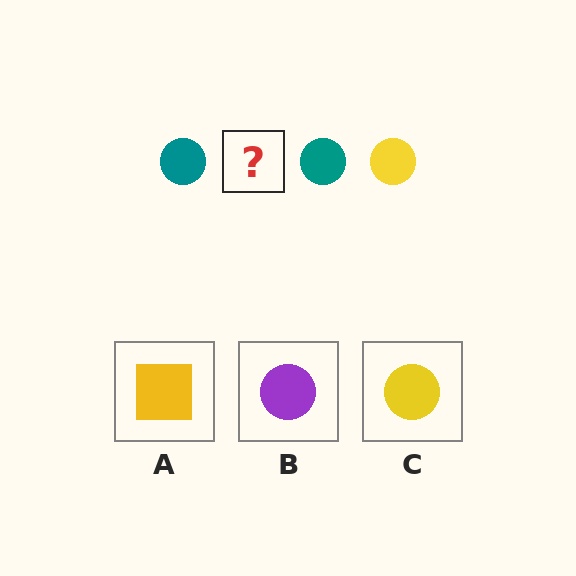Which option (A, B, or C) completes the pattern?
C.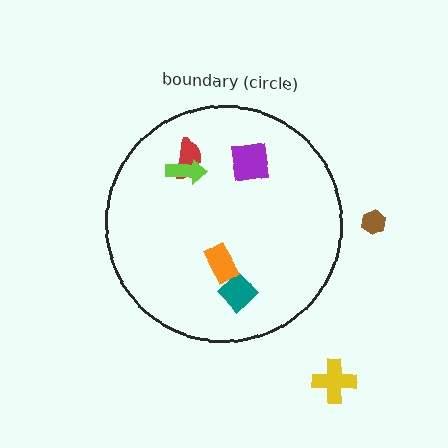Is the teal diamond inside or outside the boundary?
Inside.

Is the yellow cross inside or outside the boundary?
Outside.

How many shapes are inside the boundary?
5 inside, 2 outside.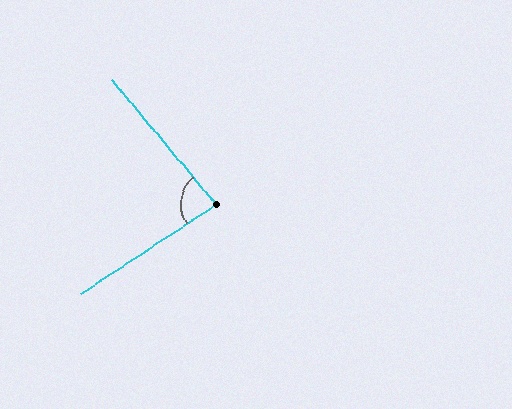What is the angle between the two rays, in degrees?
Approximately 84 degrees.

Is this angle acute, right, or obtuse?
It is acute.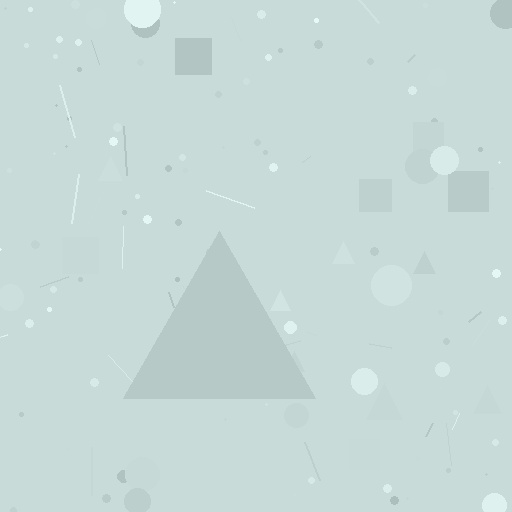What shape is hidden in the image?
A triangle is hidden in the image.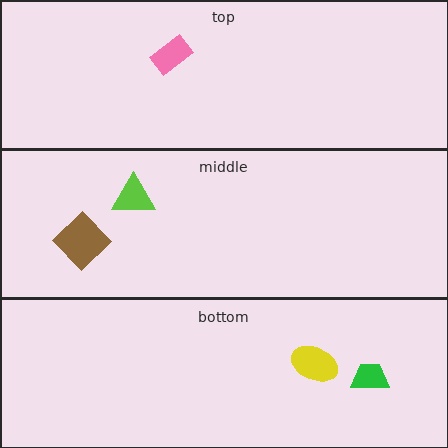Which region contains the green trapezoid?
The bottom region.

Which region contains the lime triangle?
The middle region.